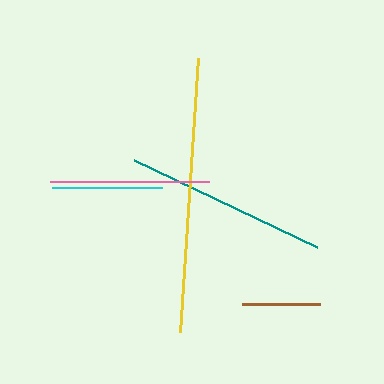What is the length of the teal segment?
The teal segment is approximately 203 pixels long.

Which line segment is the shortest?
The brown line is the shortest at approximately 78 pixels.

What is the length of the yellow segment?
The yellow segment is approximately 274 pixels long.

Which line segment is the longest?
The yellow line is the longest at approximately 274 pixels.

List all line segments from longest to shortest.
From longest to shortest: yellow, teal, pink, cyan, brown.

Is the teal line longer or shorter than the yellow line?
The yellow line is longer than the teal line.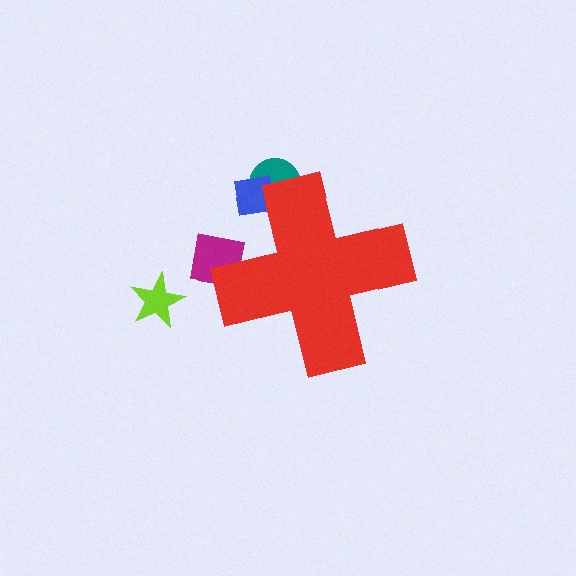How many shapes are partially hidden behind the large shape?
3 shapes are partially hidden.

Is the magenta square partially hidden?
Yes, the magenta square is partially hidden behind the red cross.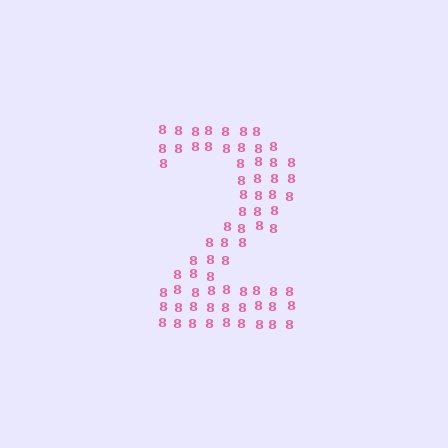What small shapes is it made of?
It is made of small digit 8's.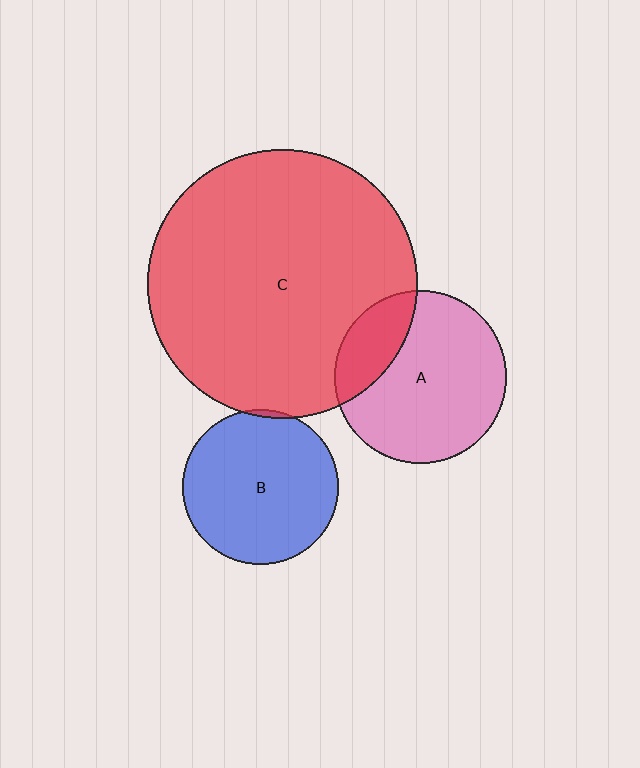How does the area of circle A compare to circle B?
Approximately 1.2 times.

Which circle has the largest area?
Circle C (red).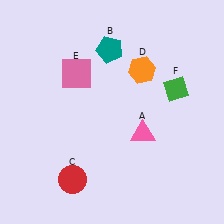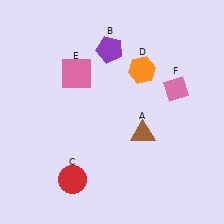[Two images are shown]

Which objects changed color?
A changed from pink to brown. B changed from teal to purple. F changed from green to pink.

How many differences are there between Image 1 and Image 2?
There are 3 differences between the two images.